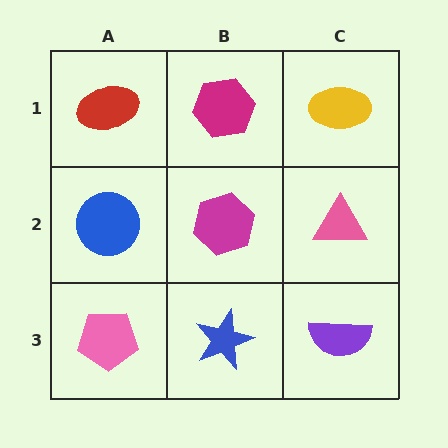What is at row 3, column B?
A blue star.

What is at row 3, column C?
A purple semicircle.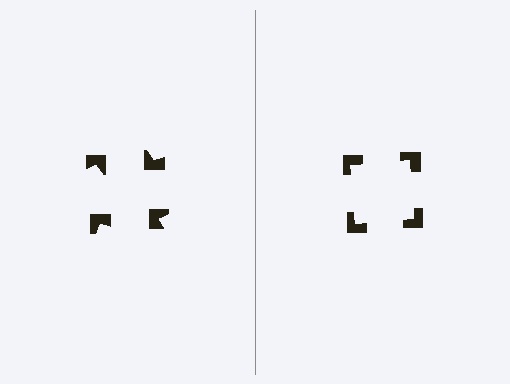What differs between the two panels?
The notched squares are positioned identically on both sides; only the wedge orientations differ. On the right they align to a square; on the left they are misaligned.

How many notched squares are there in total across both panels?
8 — 4 on each side.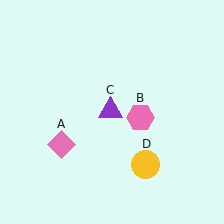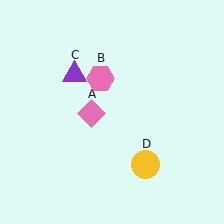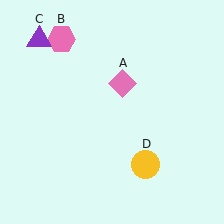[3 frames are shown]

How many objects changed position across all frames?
3 objects changed position: pink diamond (object A), pink hexagon (object B), purple triangle (object C).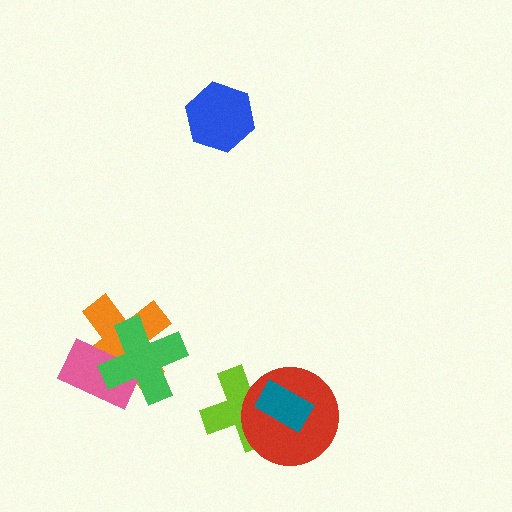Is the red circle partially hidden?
Yes, it is partially covered by another shape.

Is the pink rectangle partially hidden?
Yes, it is partially covered by another shape.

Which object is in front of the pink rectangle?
The green cross is in front of the pink rectangle.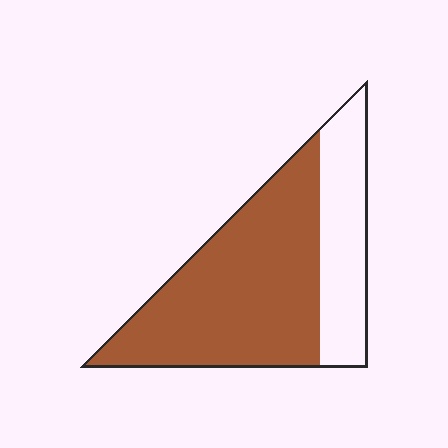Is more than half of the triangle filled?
Yes.